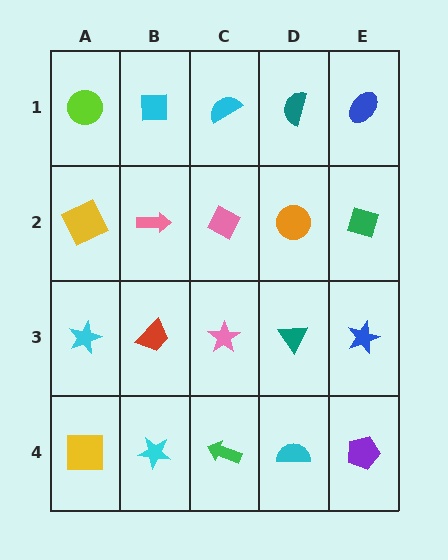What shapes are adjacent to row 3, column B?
A pink arrow (row 2, column B), a cyan star (row 4, column B), a cyan star (row 3, column A), a pink star (row 3, column C).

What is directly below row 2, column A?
A cyan star.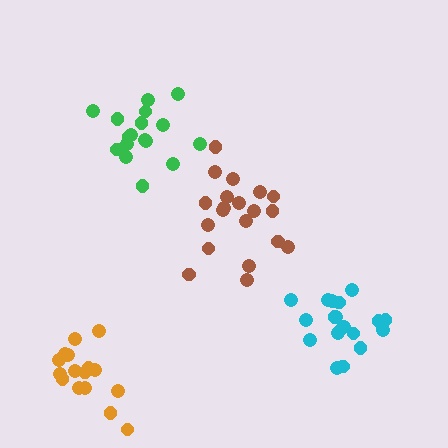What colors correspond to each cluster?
The clusters are colored: brown, orange, green, cyan.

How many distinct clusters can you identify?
There are 4 distinct clusters.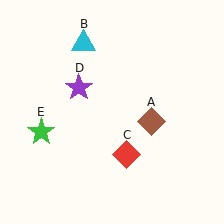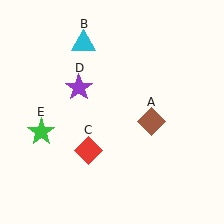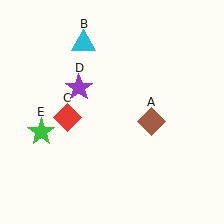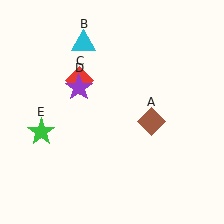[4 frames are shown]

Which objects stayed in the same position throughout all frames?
Brown diamond (object A) and cyan triangle (object B) and purple star (object D) and green star (object E) remained stationary.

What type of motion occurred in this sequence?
The red diamond (object C) rotated clockwise around the center of the scene.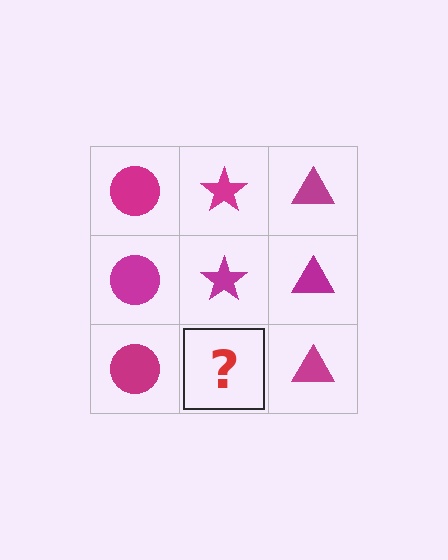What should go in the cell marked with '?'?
The missing cell should contain a magenta star.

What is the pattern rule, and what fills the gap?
The rule is that each column has a consistent shape. The gap should be filled with a magenta star.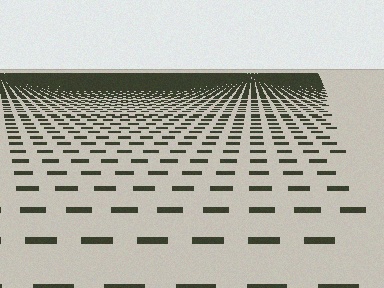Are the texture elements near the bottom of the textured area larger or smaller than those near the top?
Larger. Near the bottom, elements are closer to the viewer and appear at a bigger on-screen size.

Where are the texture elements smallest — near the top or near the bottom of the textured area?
Near the top.